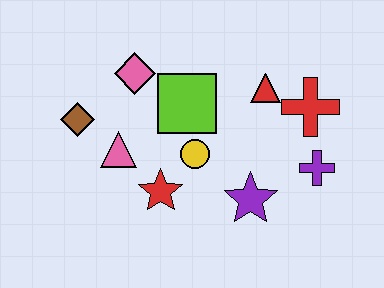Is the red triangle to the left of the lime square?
No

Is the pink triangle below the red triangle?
Yes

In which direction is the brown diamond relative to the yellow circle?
The brown diamond is to the left of the yellow circle.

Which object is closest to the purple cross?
The red cross is closest to the purple cross.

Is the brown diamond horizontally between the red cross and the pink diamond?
No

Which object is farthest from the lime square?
The purple cross is farthest from the lime square.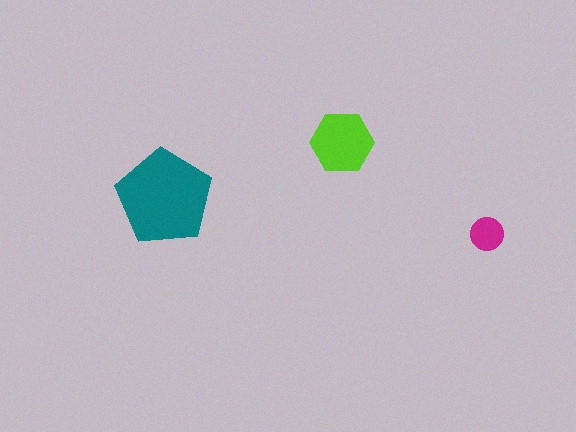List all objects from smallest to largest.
The magenta circle, the lime hexagon, the teal pentagon.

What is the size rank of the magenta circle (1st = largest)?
3rd.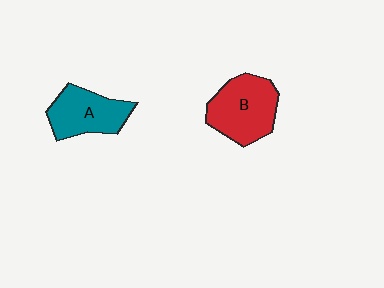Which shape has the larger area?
Shape B (red).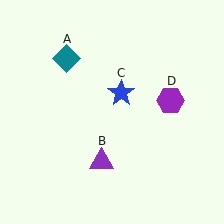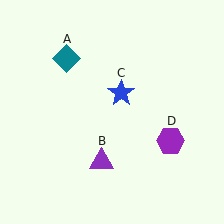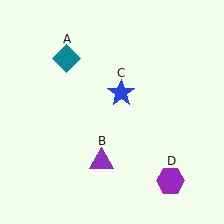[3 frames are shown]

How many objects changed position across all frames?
1 object changed position: purple hexagon (object D).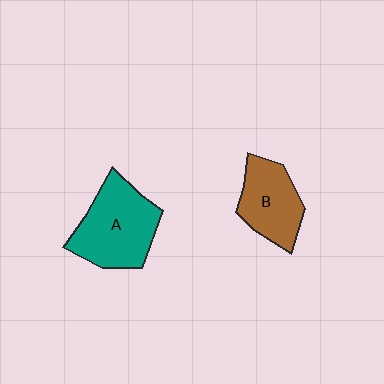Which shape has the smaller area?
Shape B (brown).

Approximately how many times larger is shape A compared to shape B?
Approximately 1.4 times.